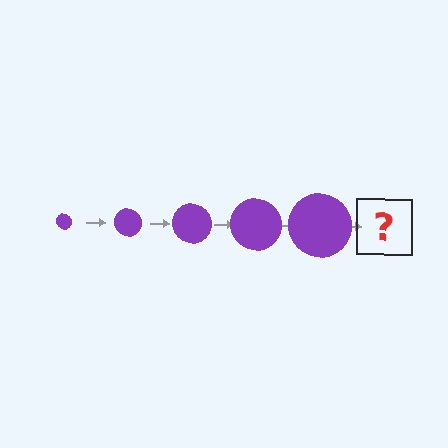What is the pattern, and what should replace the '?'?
The pattern is that the circle gets progressively larger each step. The '?' should be a purple circle, larger than the previous one.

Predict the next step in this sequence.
The next step is a purple circle, larger than the previous one.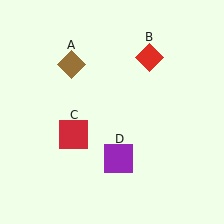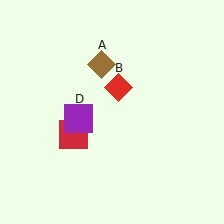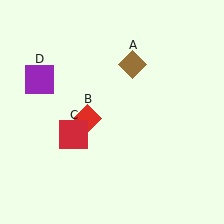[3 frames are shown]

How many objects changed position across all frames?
3 objects changed position: brown diamond (object A), red diamond (object B), purple square (object D).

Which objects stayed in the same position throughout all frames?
Red square (object C) remained stationary.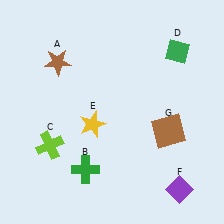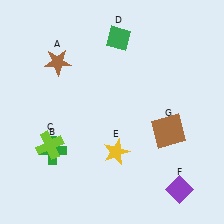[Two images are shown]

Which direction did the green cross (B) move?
The green cross (B) moved left.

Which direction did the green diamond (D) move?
The green diamond (D) moved left.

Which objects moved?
The objects that moved are: the green cross (B), the green diamond (D), the yellow star (E).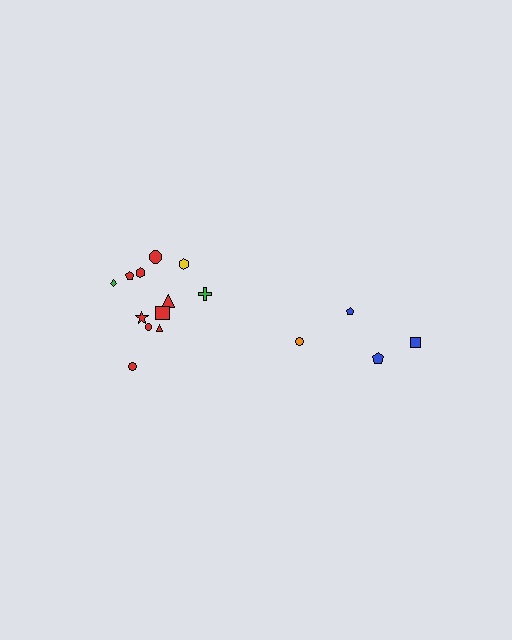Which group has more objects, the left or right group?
The left group.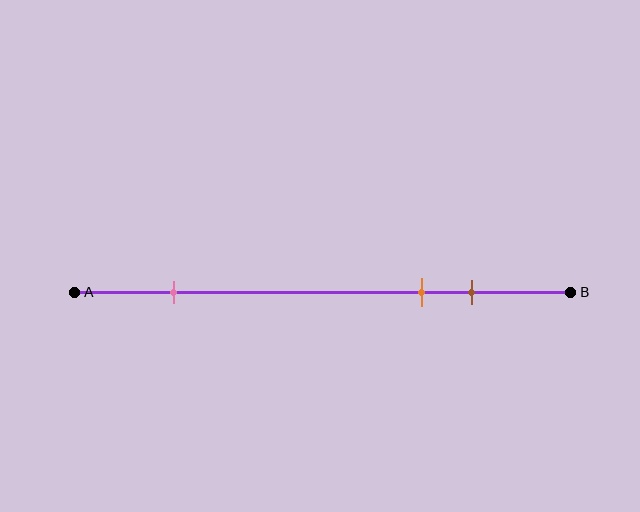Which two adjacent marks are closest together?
The orange and brown marks are the closest adjacent pair.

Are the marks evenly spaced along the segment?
No, the marks are not evenly spaced.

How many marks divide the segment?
There are 3 marks dividing the segment.